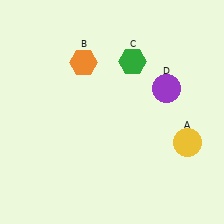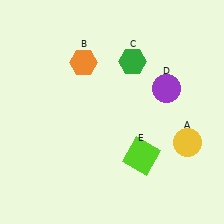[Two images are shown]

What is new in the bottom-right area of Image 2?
A lime square (E) was added in the bottom-right area of Image 2.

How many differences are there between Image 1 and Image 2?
There is 1 difference between the two images.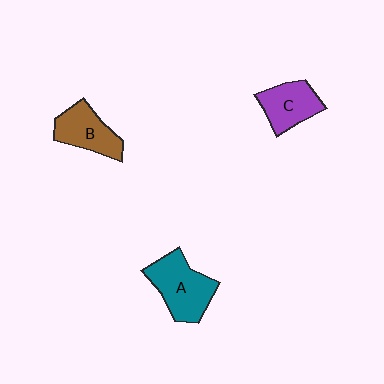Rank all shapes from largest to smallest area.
From largest to smallest: A (teal), B (brown), C (purple).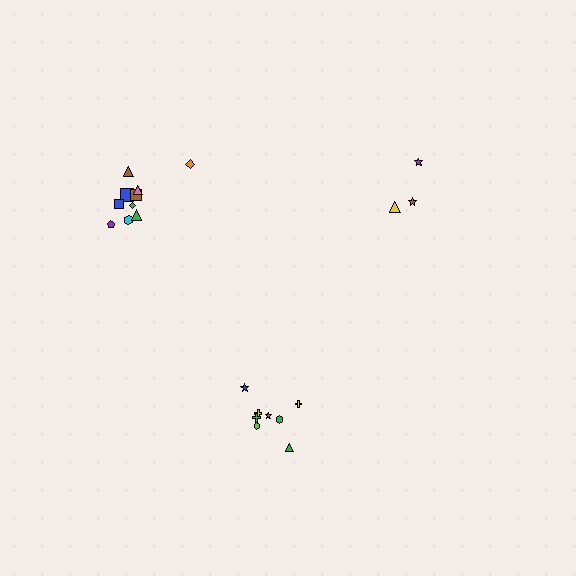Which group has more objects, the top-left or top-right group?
The top-left group.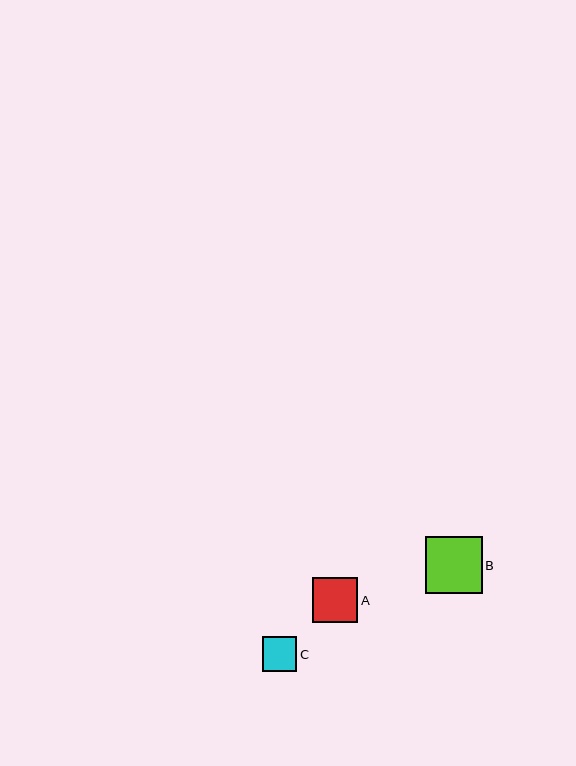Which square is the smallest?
Square C is the smallest with a size of approximately 34 pixels.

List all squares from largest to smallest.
From largest to smallest: B, A, C.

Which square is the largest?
Square B is the largest with a size of approximately 57 pixels.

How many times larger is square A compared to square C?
Square A is approximately 1.3 times the size of square C.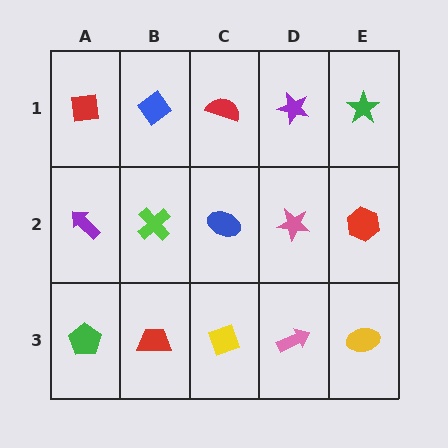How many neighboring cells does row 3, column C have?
3.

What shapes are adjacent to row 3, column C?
A blue ellipse (row 2, column C), a red trapezoid (row 3, column B), a pink arrow (row 3, column D).